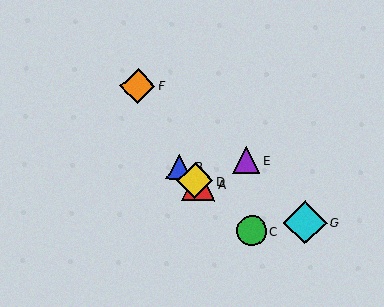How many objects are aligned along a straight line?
4 objects (A, B, C, D) are aligned along a straight line.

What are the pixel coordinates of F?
Object F is at (138, 86).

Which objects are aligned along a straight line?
Objects A, B, C, D are aligned along a straight line.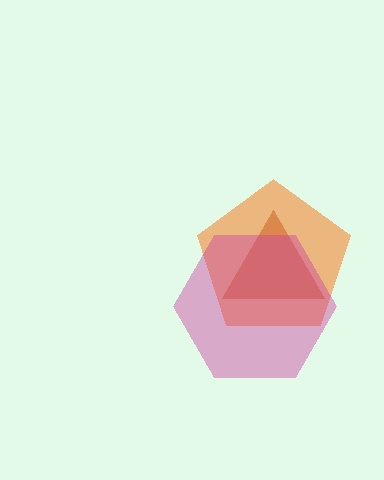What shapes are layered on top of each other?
The layered shapes are: a brown triangle, an orange pentagon, a magenta hexagon.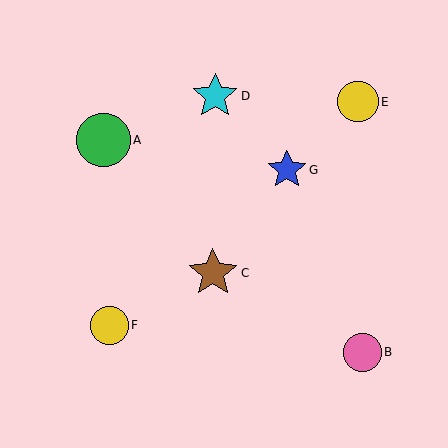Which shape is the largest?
The green circle (labeled A) is the largest.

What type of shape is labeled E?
Shape E is a yellow circle.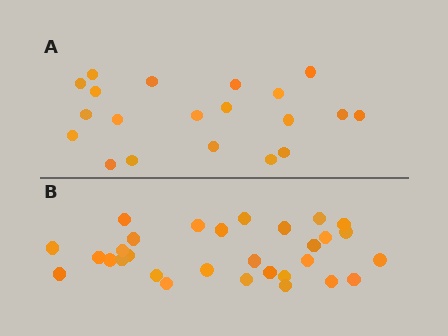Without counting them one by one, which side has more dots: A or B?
Region B (the bottom region) has more dots.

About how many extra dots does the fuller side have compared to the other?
Region B has roughly 10 or so more dots than region A.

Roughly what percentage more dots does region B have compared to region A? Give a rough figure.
About 50% more.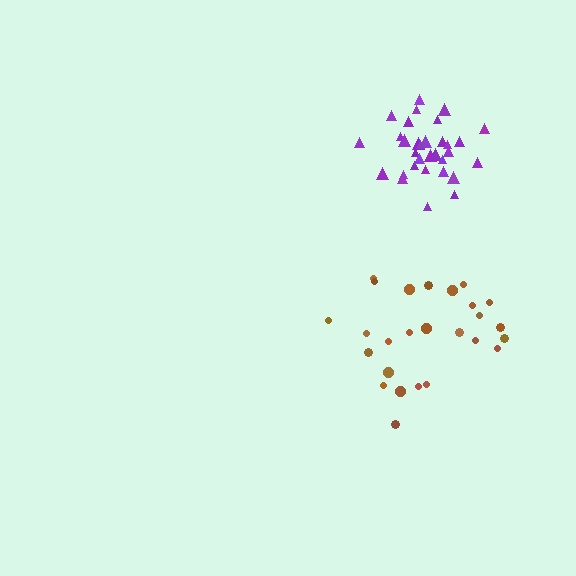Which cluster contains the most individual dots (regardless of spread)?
Purple (32).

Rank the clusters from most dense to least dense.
purple, brown.